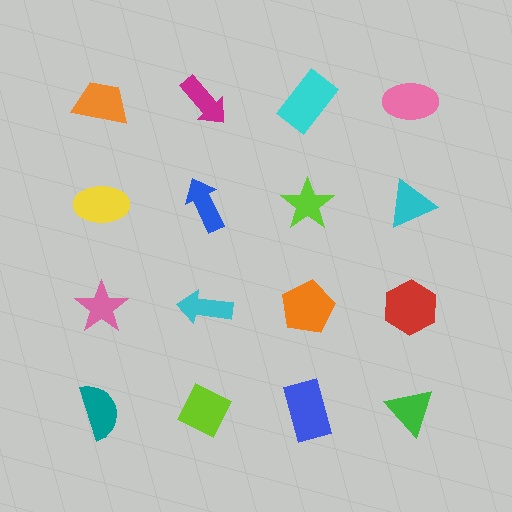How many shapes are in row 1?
4 shapes.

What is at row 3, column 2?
A cyan arrow.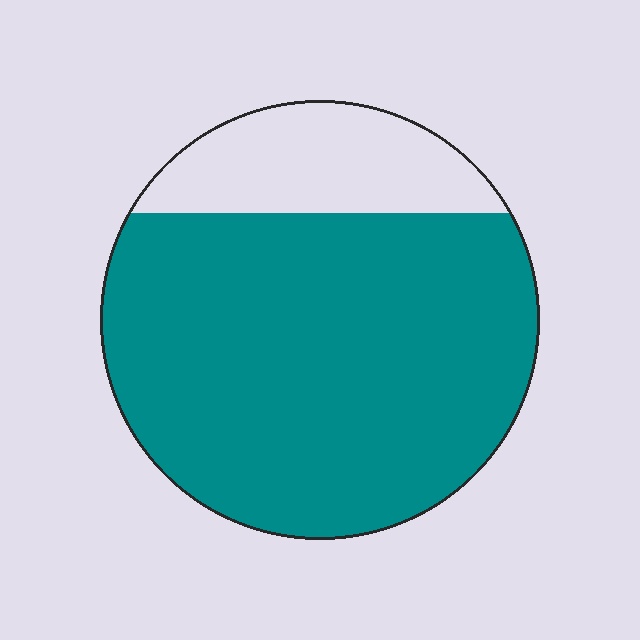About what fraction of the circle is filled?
About four fifths (4/5).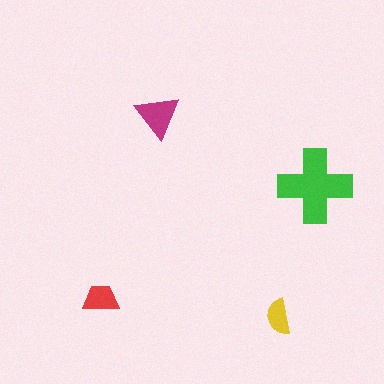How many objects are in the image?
There are 4 objects in the image.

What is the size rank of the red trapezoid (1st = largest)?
3rd.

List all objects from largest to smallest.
The green cross, the magenta triangle, the red trapezoid, the yellow semicircle.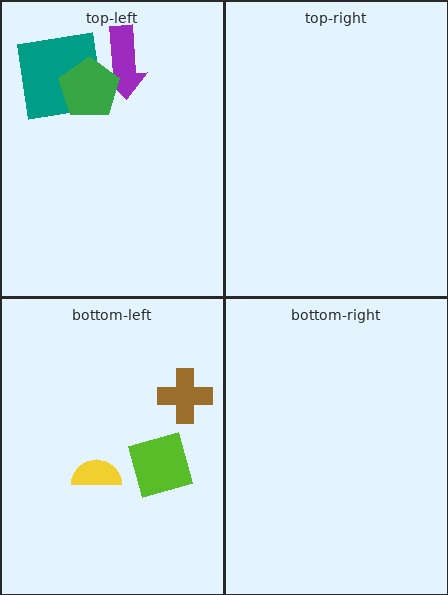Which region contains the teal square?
The top-left region.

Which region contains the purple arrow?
The top-left region.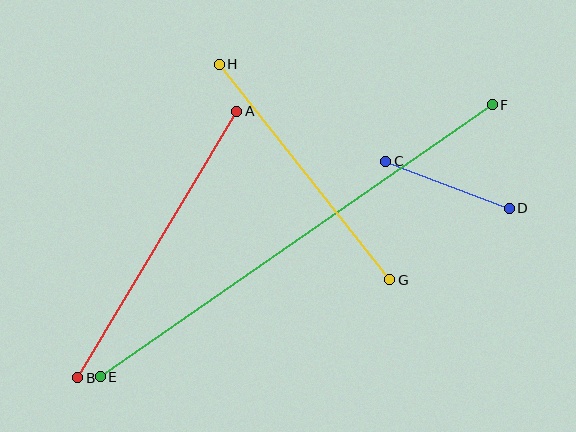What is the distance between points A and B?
The distance is approximately 310 pixels.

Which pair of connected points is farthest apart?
Points E and F are farthest apart.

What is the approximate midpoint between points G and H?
The midpoint is at approximately (305, 172) pixels.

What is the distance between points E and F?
The distance is approximately 477 pixels.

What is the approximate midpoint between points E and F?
The midpoint is at approximately (296, 241) pixels.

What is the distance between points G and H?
The distance is approximately 275 pixels.